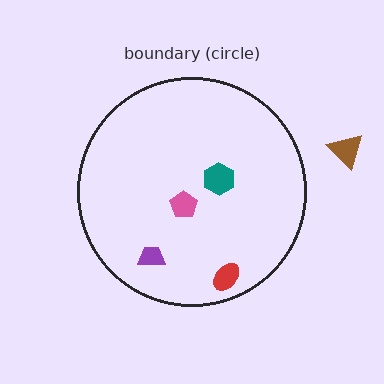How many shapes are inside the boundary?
4 inside, 1 outside.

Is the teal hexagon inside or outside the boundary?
Inside.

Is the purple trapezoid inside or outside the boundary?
Inside.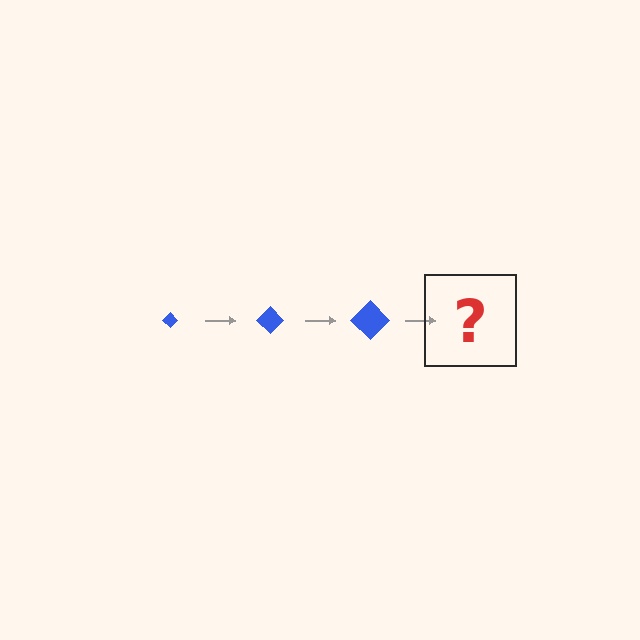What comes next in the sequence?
The next element should be a blue diamond, larger than the previous one.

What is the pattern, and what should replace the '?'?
The pattern is that the diamond gets progressively larger each step. The '?' should be a blue diamond, larger than the previous one.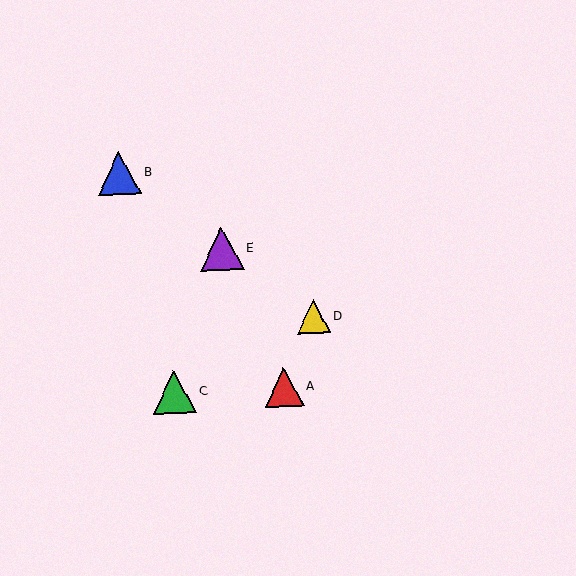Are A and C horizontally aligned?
Yes, both are at y≈387.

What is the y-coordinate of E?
Object E is at y≈249.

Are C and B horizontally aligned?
No, C is at y≈392 and B is at y≈173.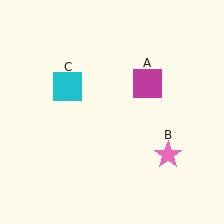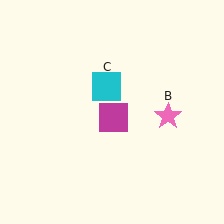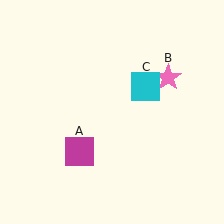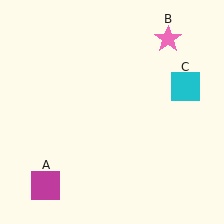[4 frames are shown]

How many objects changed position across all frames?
3 objects changed position: magenta square (object A), pink star (object B), cyan square (object C).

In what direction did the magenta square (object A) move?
The magenta square (object A) moved down and to the left.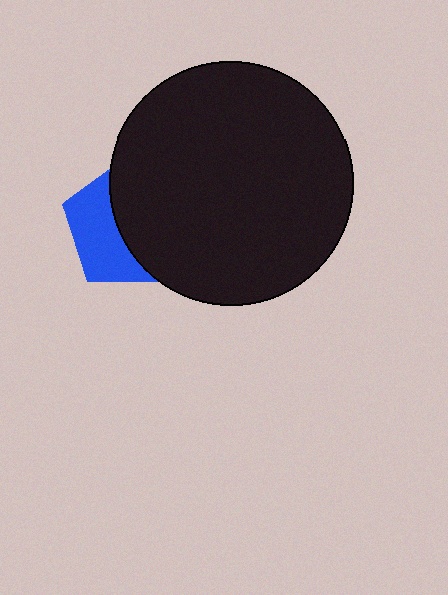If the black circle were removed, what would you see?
You would see the complete blue pentagon.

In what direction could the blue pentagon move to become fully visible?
The blue pentagon could move left. That would shift it out from behind the black circle entirely.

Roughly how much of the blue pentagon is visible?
A small part of it is visible (roughly 43%).